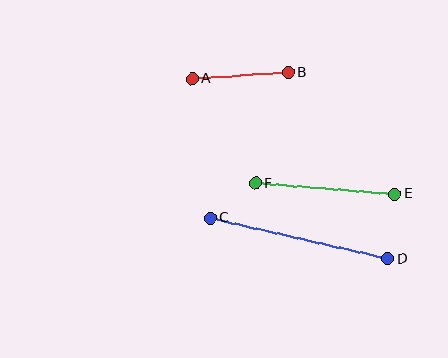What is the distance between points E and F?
The distance is approximately 139 pixels.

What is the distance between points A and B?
The distance is approximately 96 pixels.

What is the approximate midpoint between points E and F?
The midpoint is at approximately (325, 188) pixels.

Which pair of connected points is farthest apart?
Points C and D are farthest apart.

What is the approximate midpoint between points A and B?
The midpoint is at approximately (240, 76) pixels.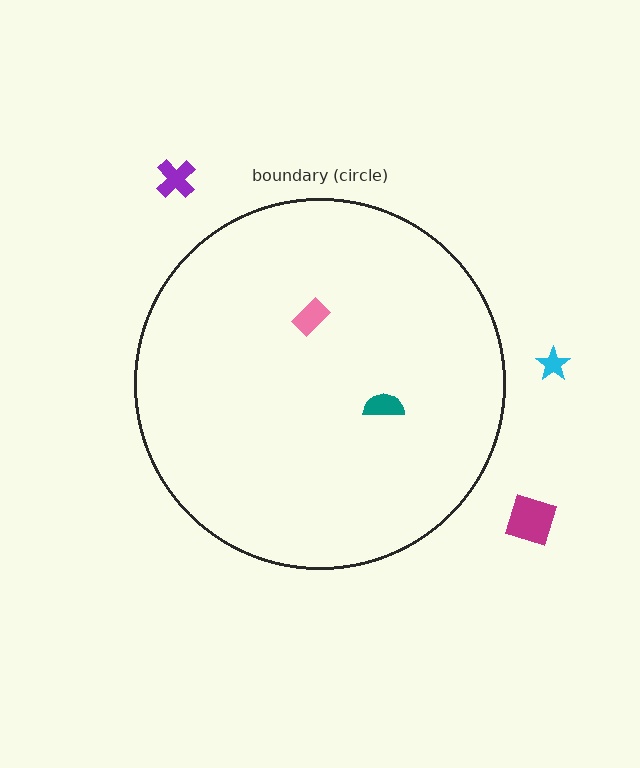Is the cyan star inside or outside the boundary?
Outside.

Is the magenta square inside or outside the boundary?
Outside.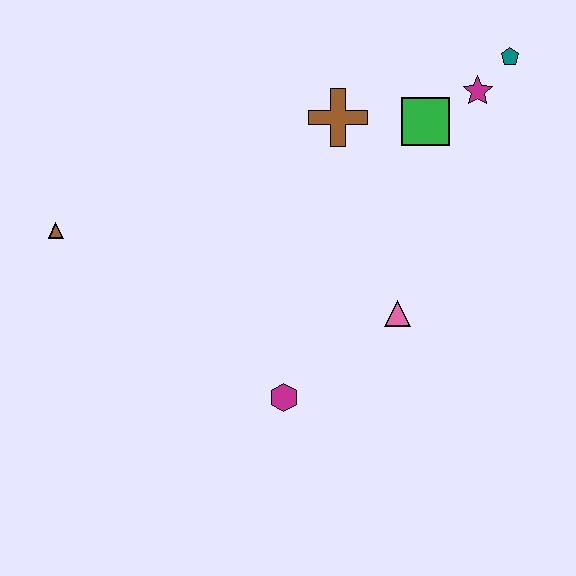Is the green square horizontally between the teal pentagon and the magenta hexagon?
Yes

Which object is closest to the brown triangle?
The magenta hexagon is closest to the brown triangle.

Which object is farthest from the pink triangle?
The brown triangle is farthest from the pink triangle.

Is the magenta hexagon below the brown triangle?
Yes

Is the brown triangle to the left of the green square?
Yes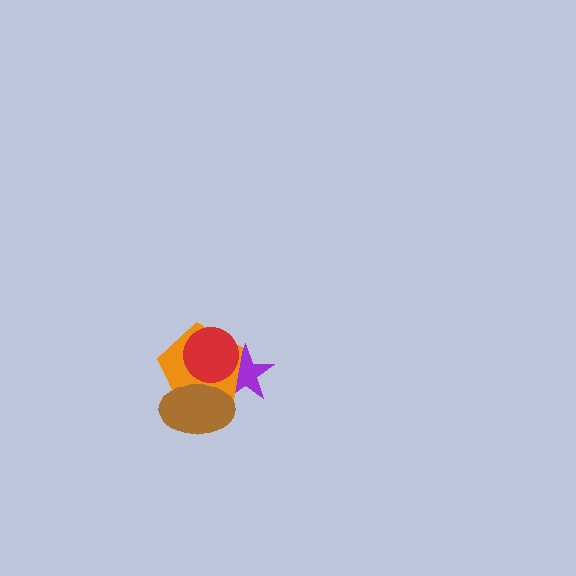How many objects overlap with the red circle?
3 objects overlap with the red circle.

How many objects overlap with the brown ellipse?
3 objects overlap with the brown ellipse.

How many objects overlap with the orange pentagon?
3 objects overlap with the orange pentagon.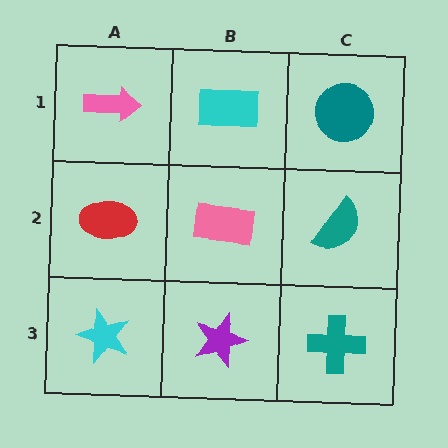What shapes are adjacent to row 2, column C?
A teal circle (row 1, column C), a teal cross (row 3, column C), a pink rectangle (row 2, column B).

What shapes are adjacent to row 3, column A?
A red ellipse (row 2, column A), a purple star (row 3, column B).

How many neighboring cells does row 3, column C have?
2.